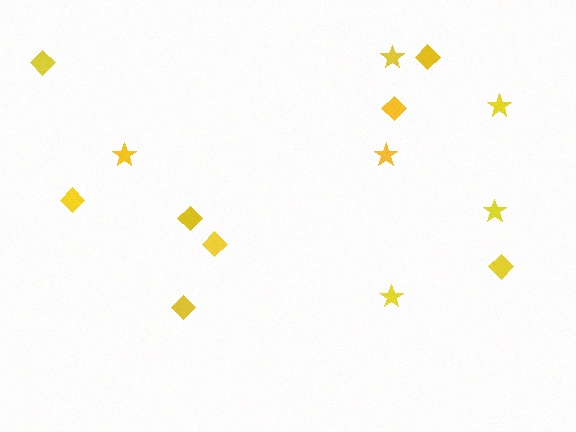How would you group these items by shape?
There are 2 groups: one group of diamonds (8) and one group of stars (6).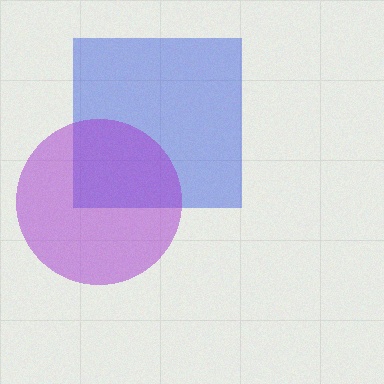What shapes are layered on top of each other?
The layered shapes are: a blue square, a purple circle.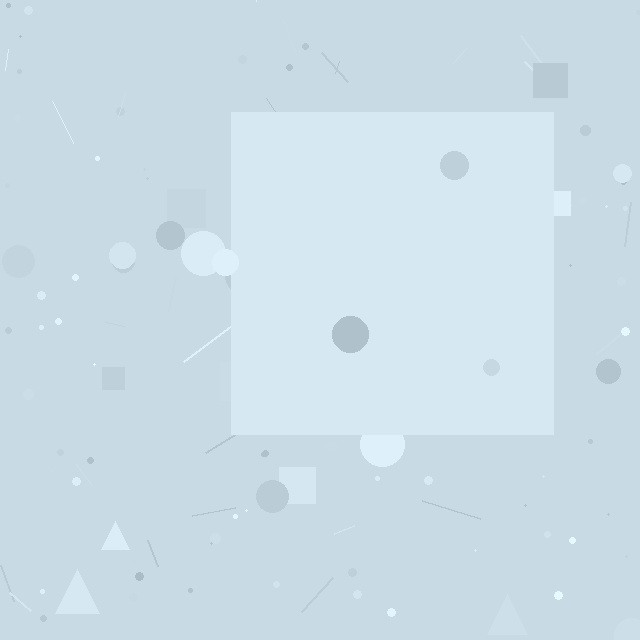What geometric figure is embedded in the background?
A square is embedded in the background.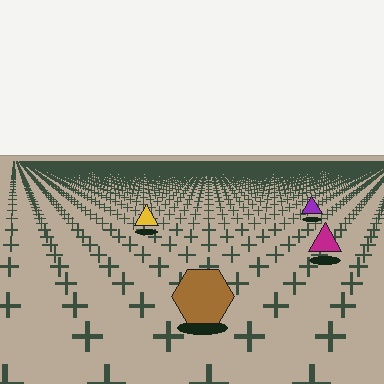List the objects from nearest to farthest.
From nearest to farthest: the brown hexagon, the magenta triangle, the yellow triangle, the purple triangle.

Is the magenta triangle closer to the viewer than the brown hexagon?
No. The brown hexagon is closer — you can tell from the texture gradient: the ground texture is coarser near it.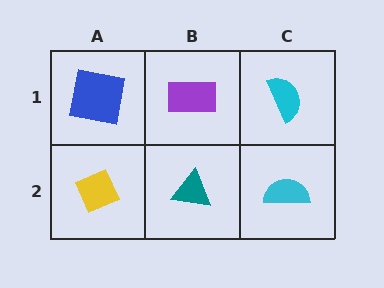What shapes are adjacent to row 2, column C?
A cyan semicircle (row 1, column C), a teal triangle (row 2, column B).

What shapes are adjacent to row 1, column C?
A cyan semicircle (row 2, column C), a purple rectangle (row 1, column B).